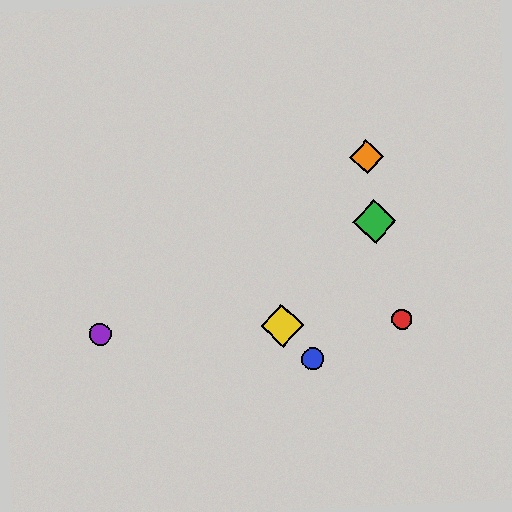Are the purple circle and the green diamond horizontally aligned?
No, the purple circle is at y≈334 and the green diamond is at y≈221.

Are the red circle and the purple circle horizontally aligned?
Yes, both are at y≈319.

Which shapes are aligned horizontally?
The red circle, the yellow diamond, the purple circle are aligned horizontally.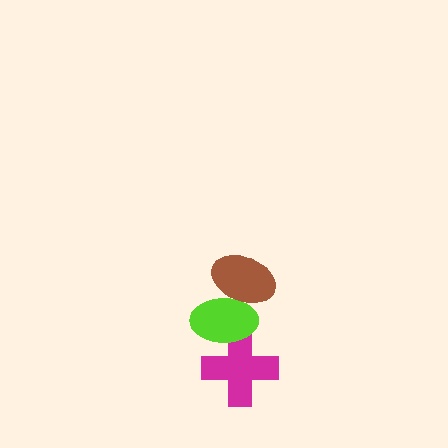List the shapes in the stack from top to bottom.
From top to bottom: the brown ellipse, the lime ellipse, the magenta cross.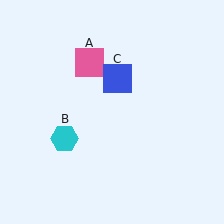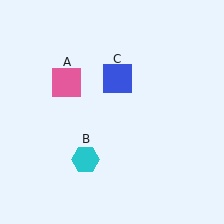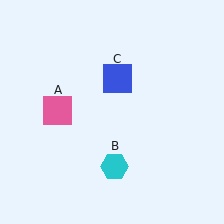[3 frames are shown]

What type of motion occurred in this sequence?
The pink square (object A), cyan hexagon (object B) rotated counterclockwise around the center of the scene.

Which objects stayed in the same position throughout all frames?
Blue square (object C) remained stationary.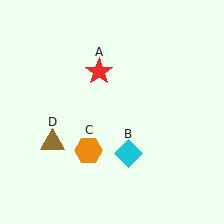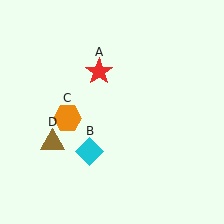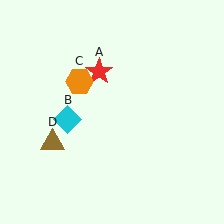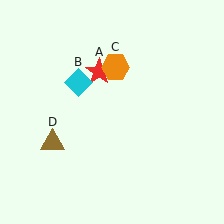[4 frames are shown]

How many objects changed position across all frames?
2 objects changed position: cyan diamond (object B), orange hexagon (object C).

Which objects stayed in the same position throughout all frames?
Red star (object A) and brown triangle (object D) remained stationary.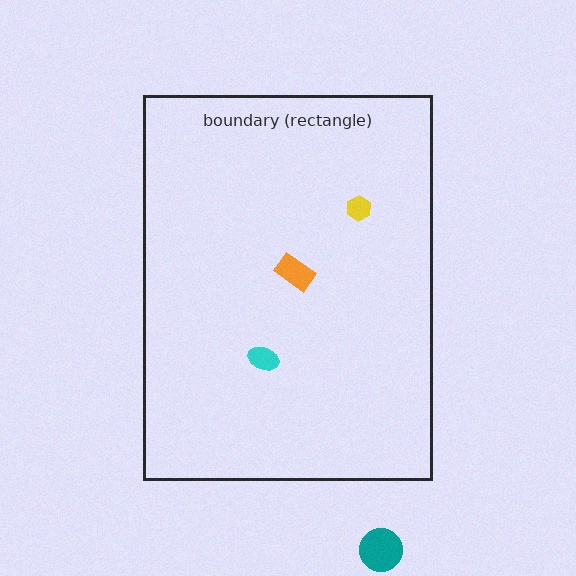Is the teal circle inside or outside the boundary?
Outside.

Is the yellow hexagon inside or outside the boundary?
Inside.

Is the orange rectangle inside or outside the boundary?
Inside.